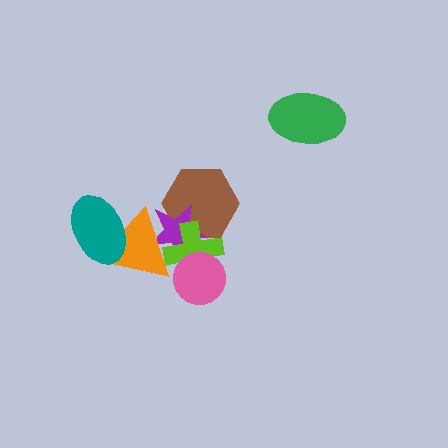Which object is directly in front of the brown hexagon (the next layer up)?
The purple star is directly in front of the brown hexagon.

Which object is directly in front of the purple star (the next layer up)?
The lime cross is directly in front of the purple star.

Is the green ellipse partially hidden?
No, no other shape covers it.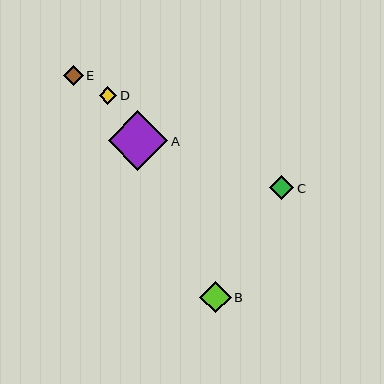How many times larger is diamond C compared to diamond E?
Diamond C is approximately 1.2 times the size of diamond E.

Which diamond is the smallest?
Diamond D is the smallest with a size of approximately 18 pixels.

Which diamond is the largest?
Diamond A is the largest with a size of approximately 60 pixels.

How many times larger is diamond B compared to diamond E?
Diamond B is approximately 1.6 times the size of diamond E.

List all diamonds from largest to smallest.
From largest to smallest: A, B, C, E, D.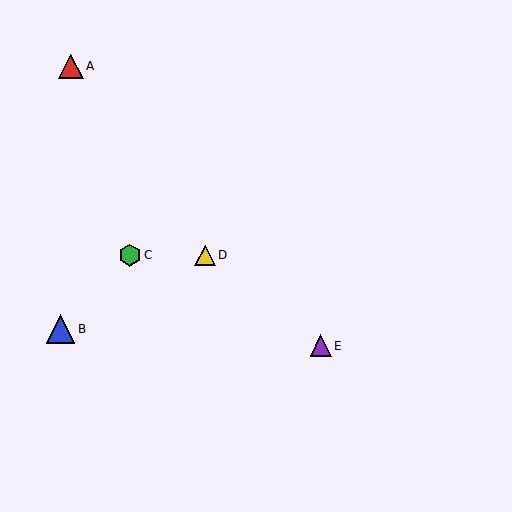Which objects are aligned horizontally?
Objects C, D are aligned horizontally.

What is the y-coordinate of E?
Object E is at y≈346.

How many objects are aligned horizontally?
2 objects (C, D) are aligned horizontally.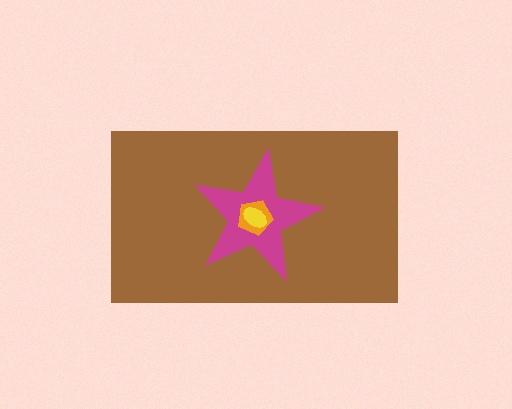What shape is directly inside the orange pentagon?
The yellow ellipse.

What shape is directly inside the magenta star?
The orange pentagon.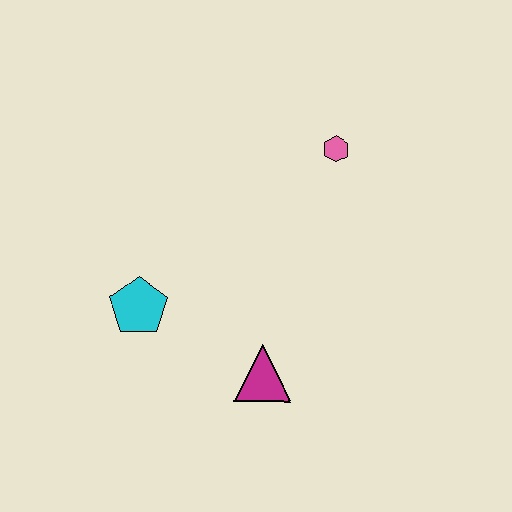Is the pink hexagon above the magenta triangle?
Yes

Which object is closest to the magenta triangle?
The cyan pentagon is closest to the magenta triangle.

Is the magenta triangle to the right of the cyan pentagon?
Yes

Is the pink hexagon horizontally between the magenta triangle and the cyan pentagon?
No